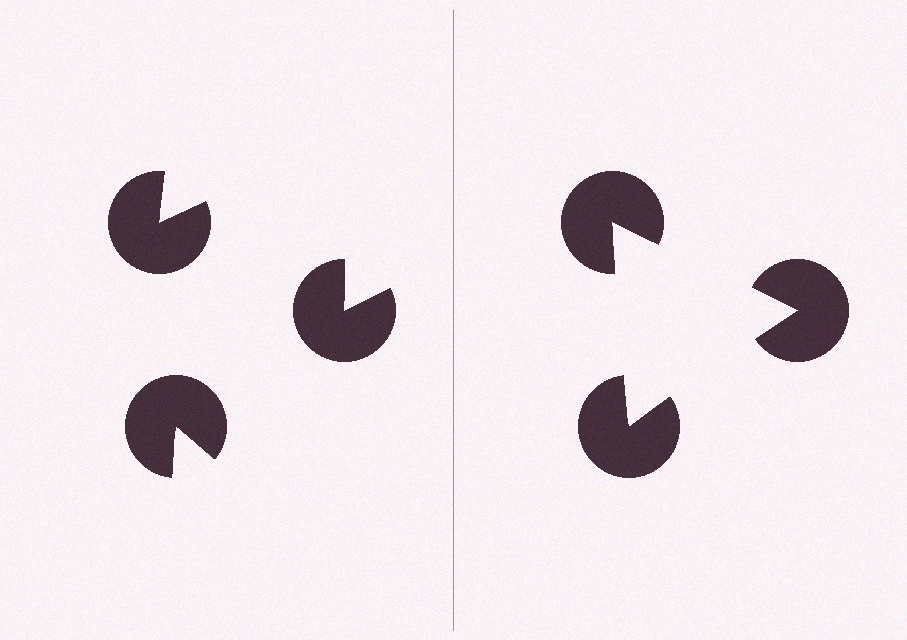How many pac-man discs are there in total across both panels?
6 — 3 on each side.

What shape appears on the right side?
An illusory triangle.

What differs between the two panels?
The pac-man discs are positioned identically on both sides; only the wedge orientations differ. On the right they align to a triangle; on the left they are misaligned.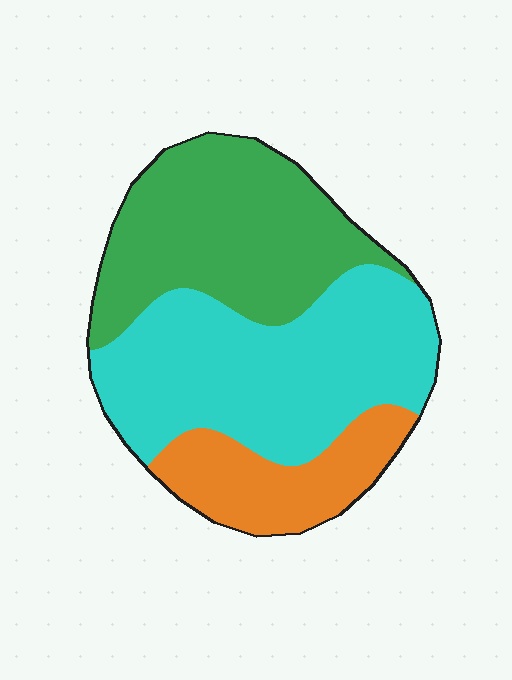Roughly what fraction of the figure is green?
Green takes up between a quarter and a half of the figure.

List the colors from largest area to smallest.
From largest to smallest: cyan, green, orange.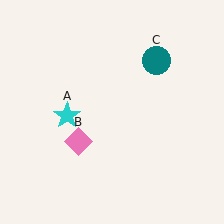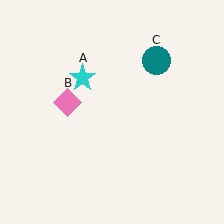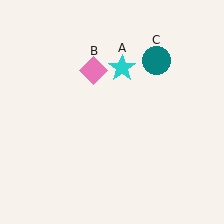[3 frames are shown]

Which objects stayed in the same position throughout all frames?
Teal circle (object C) remained stationary.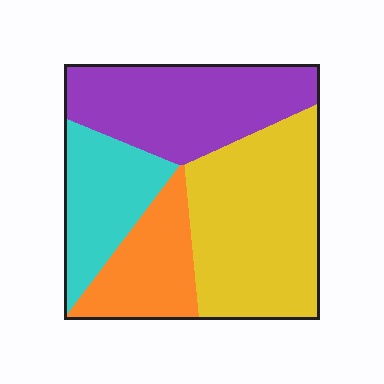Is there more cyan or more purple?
Purple.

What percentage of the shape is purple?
Purple covers 29% of the shape.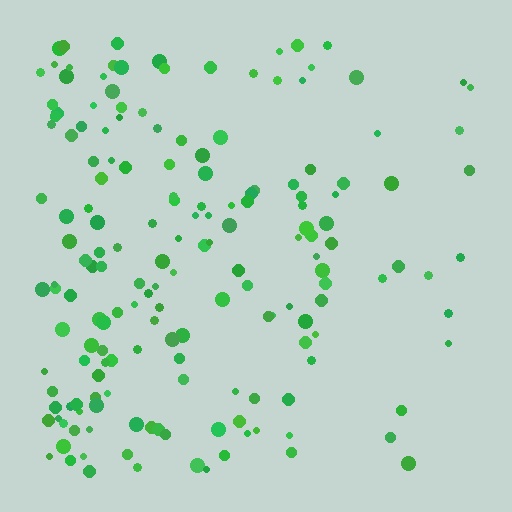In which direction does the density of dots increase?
From right to left, with the left side densest.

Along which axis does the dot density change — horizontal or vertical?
Horizontal.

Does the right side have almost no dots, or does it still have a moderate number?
Still a moderate number, just noticeably fewer than the left.